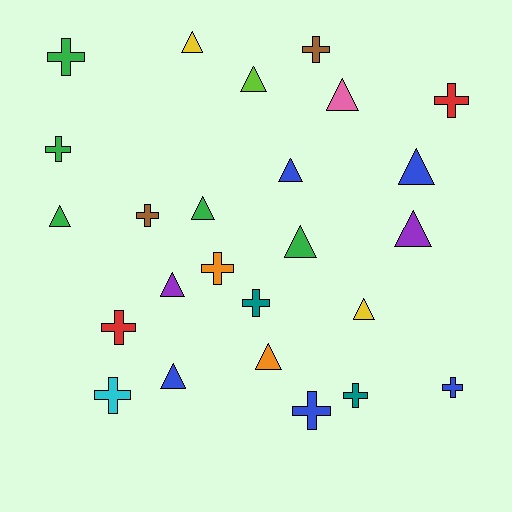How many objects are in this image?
There are 25 objects.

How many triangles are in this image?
There are 13 triangles.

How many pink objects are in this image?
There is 1 pink object.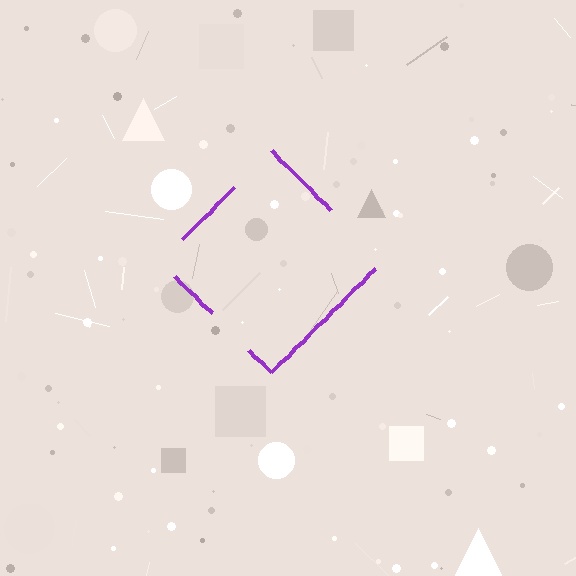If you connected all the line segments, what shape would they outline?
They would outline a diamond.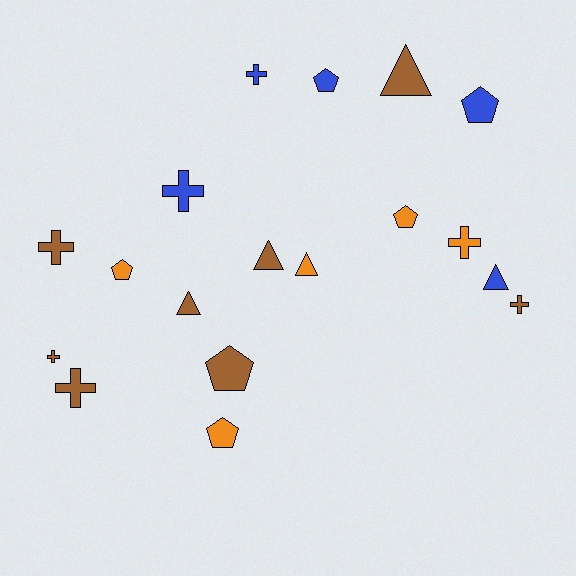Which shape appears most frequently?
Cross, with 7 objects.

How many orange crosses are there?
There is 1 orange cross.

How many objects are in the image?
There are 18 objects.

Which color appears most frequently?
Brown, with 8 objects.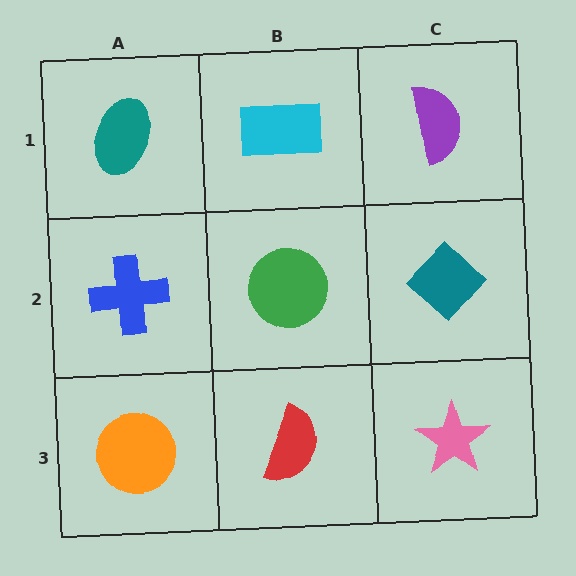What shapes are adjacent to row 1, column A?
A blue cross (row 2, column A), a cyan rectangle (row 1, column B).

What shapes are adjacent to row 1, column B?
A green circle (row 2, column B), a teal ellipse (row 1, column A), a purple semicircle (row 1, column C).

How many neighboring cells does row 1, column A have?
2.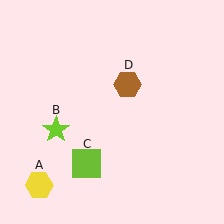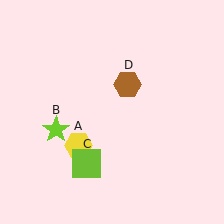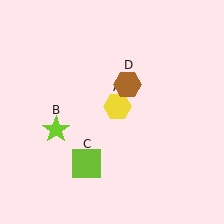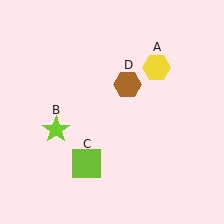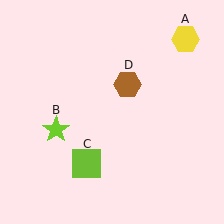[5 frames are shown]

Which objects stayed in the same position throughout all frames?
Lime star (object B) and lime square (object C) and brown hexagon (object D) remained stationary.